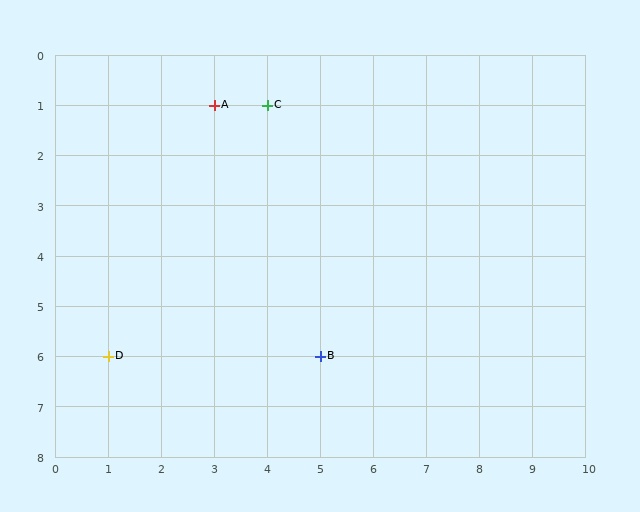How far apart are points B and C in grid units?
Points B and C are 1 column and 5 rows apart (about 5.1 grid units diagonally).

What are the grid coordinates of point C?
Point C is at grid coordinates (4, 1).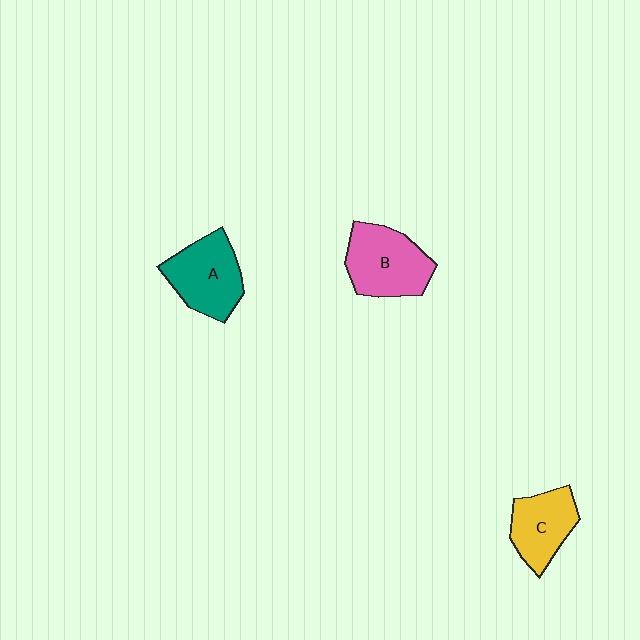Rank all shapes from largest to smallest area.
From largest to smallest: B (pink), A (teal), C (yellow).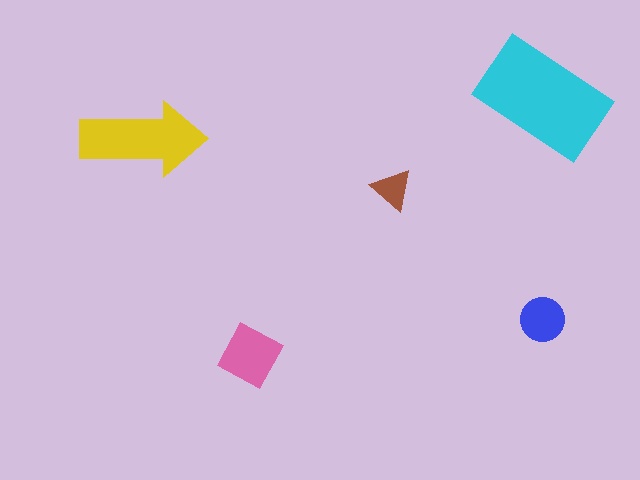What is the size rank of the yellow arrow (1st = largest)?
2nd.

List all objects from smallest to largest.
The brown triangle, the blue circle, the pink diamond, the yellow arrow, the cyan rectangle.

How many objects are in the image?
There are 5 objects in the image.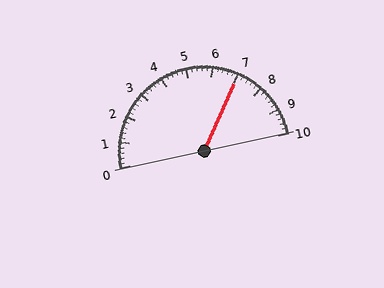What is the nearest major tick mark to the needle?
The nearest major tick mark is 7.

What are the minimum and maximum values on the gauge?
The gauge ranges from 0 to 10.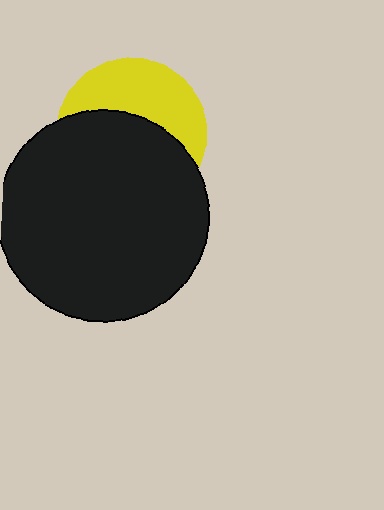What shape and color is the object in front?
The object in front is a black circle.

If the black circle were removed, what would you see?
You would see the complete yellow circle.